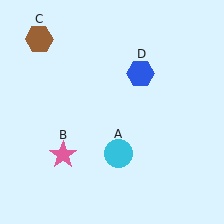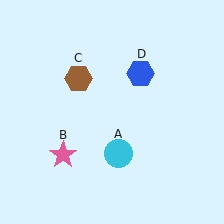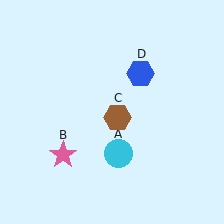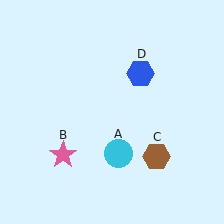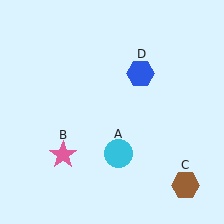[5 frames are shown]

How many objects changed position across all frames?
1 object changed position: brown hexagon (object C).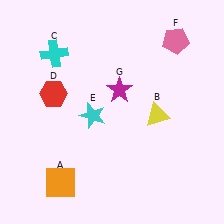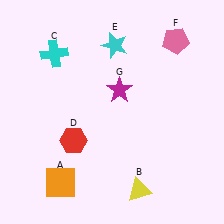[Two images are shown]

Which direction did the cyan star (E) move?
The cyan star (E) moved up.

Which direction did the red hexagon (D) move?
The red hexagon (D) moved down.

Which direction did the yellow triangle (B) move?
The yellow triangle (B) moved down.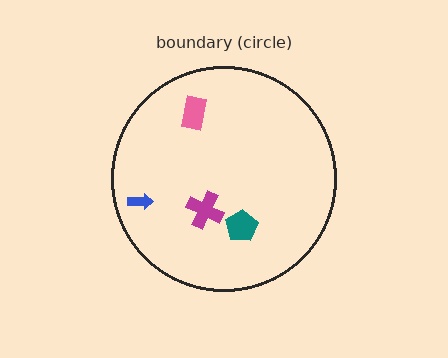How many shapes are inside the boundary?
4 inside, 0 outside.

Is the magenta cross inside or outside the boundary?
Inside.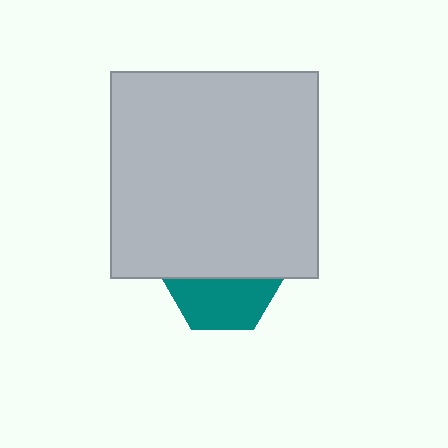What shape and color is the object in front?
The object in front is a light gray square.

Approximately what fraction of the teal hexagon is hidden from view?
Roughly 55% of the teal hexagon is hidden behind the light gray square.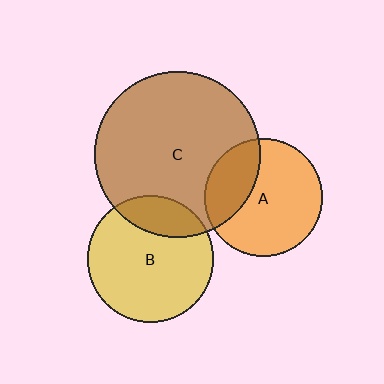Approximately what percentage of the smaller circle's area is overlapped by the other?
Approximately 30%.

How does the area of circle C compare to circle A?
Approximately 2.0 times.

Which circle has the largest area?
Circle C (brown).